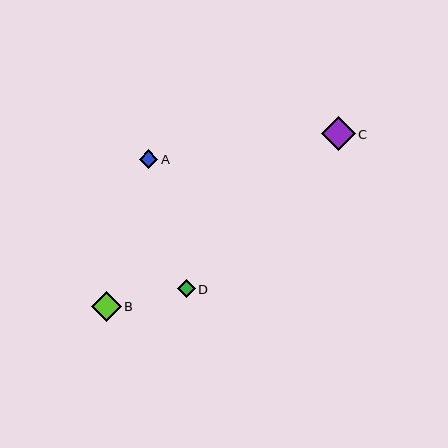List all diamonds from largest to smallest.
From largest to smallest: C, B, A, D.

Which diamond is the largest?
Diamond C is the largest with a size of approximately 34 pixels.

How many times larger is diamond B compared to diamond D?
Diamond B is approximately 1.7 times the size of diamond D.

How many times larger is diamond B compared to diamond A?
Diamond B is approximately 1.6 times the size of diamond A.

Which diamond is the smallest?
Diamond D is the smallest with a size of approximately 18 pixels.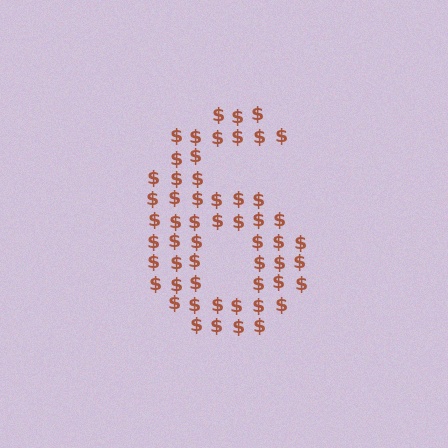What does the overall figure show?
The overall figure shows the digit 6.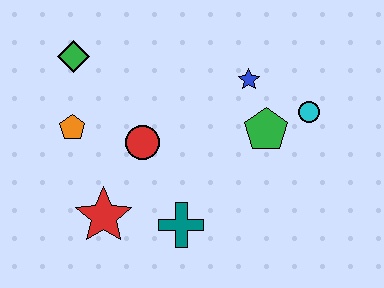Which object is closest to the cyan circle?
The green pentagon is closest to the cyan circle.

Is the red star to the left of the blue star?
Yes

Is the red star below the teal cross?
No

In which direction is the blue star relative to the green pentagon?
The blue star is above the green pentagon.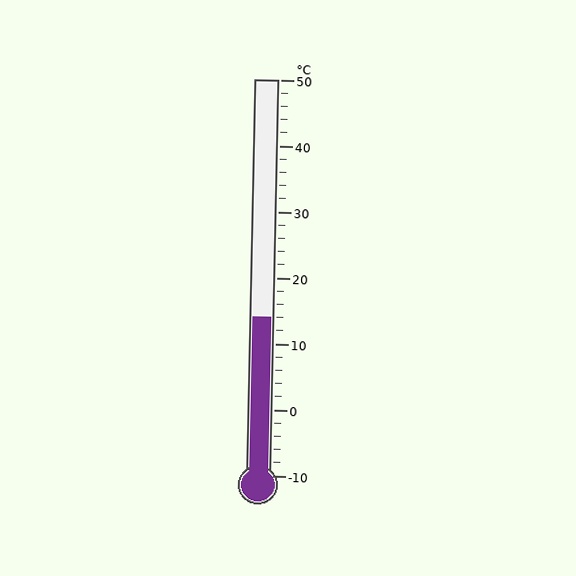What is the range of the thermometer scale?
The thermometer scale ranges from -10°C to 50°C.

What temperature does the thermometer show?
The thermometer shows approximately 14°C.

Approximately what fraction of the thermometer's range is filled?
The thermometer is filled to approximately 40% of its range.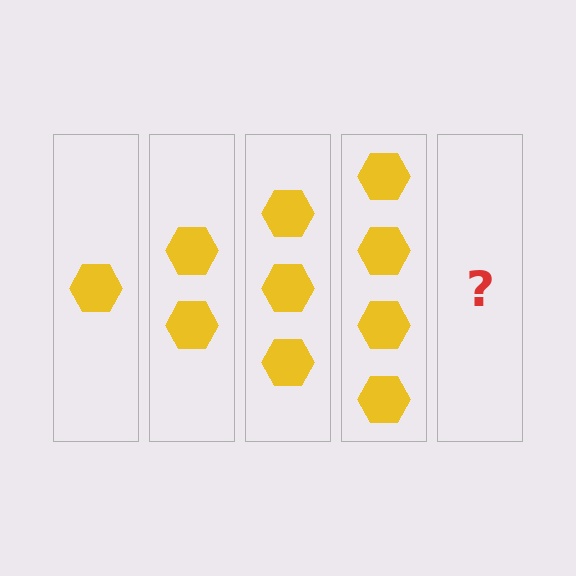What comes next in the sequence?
The next element should be 5 hexagons.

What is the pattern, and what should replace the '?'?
The pattern is that each step adds one more hexagon. The '?' should be 5 hexagons.